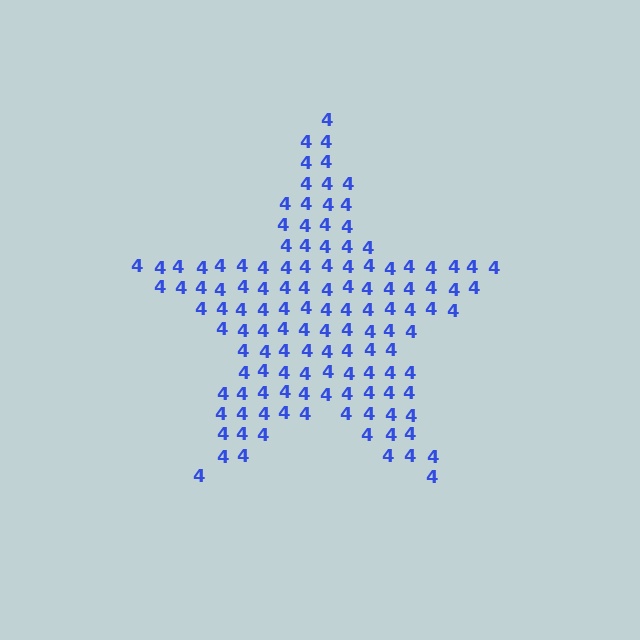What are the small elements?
The small elements are digit 4's.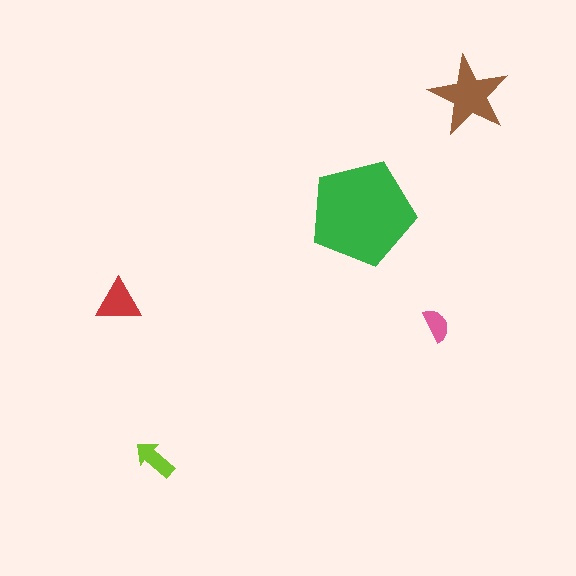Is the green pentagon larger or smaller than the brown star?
Larger.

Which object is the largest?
The green pentagon.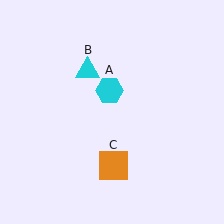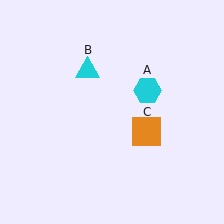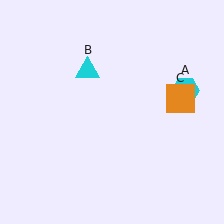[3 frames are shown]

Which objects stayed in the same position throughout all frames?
Cyan triangle (object B) remained stationary.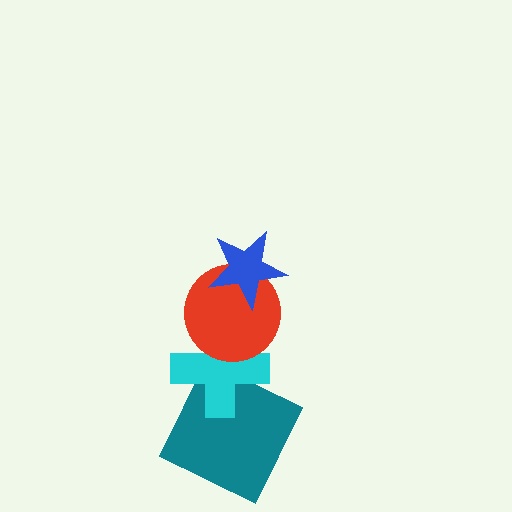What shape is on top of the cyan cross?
The red circle is on top of the cyan cross.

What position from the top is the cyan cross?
The cyan cross is 3rd from the top.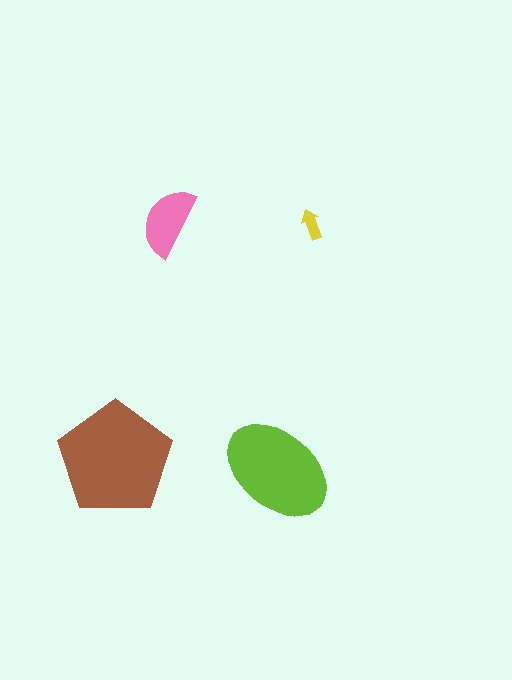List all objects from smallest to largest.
The yellow arrow, the pink semicircle, the lime ellipse, the brown pentagon.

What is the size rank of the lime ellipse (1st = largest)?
2nd.